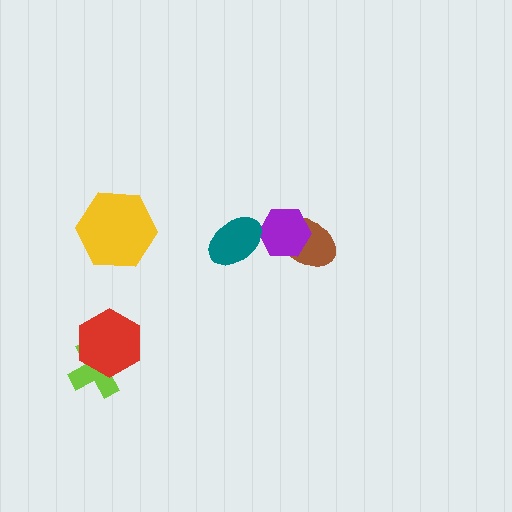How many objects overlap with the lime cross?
1 object overlaps with the lime cross.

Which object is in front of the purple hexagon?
The teal ellipse is in front of the purple hexagon.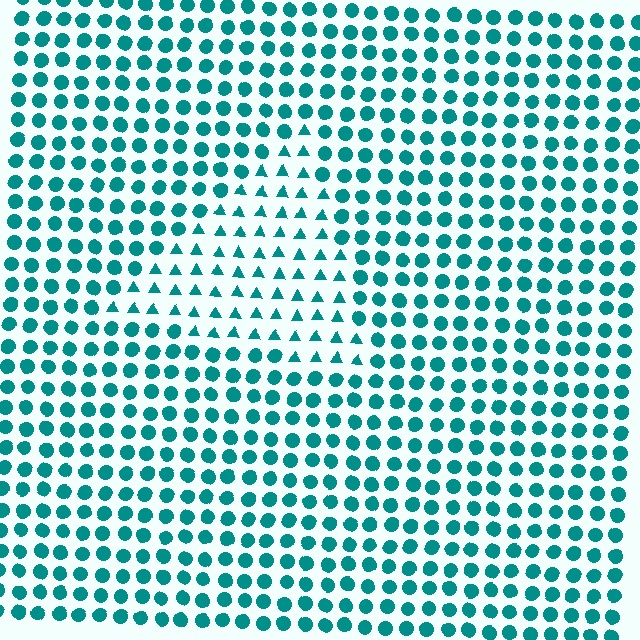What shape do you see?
I see a triangle.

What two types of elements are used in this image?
The image uses triangles inside the triangle region and circles outside it.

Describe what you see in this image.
The image is filled with small teal elements arranged in a uniform grid. A triangle-shaped region contains triangles, while the surrounding area contains circles. The boundary is defined purely by the change in element shape.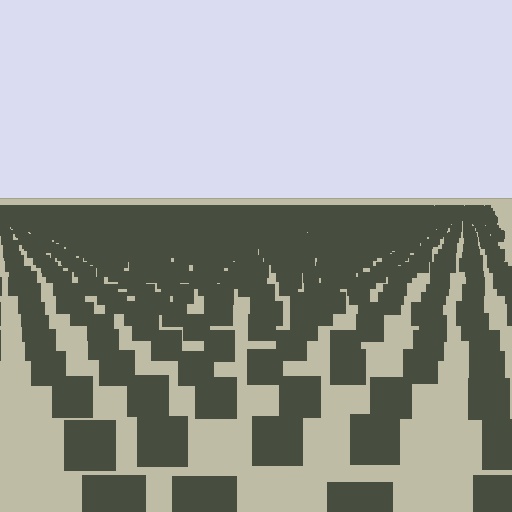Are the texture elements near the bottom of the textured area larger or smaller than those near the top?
Larger. Near the bottom, elements are closer to the viewer and appear at a bigger on-screen size.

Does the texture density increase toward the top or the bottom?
Density increases toward the top.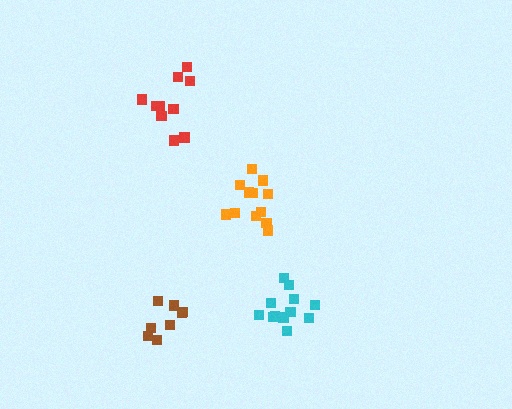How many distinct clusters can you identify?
There are 4 distinct clusters.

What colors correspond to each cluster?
The clusters are colored: orange, red, brown, cyan.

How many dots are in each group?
Group 1: 12 dots, Group 2: 10 dots, Group 3: 8 dots, Group 4: 12 dots (42 total).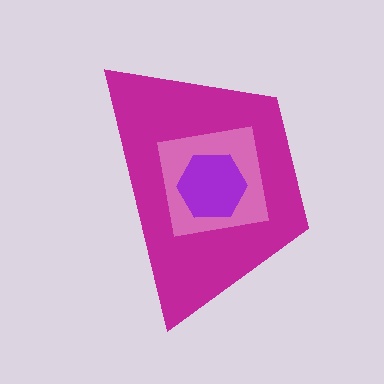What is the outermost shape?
The magenta trapezoid.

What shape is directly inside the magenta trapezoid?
The pink square.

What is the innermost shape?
The purple hexagon.